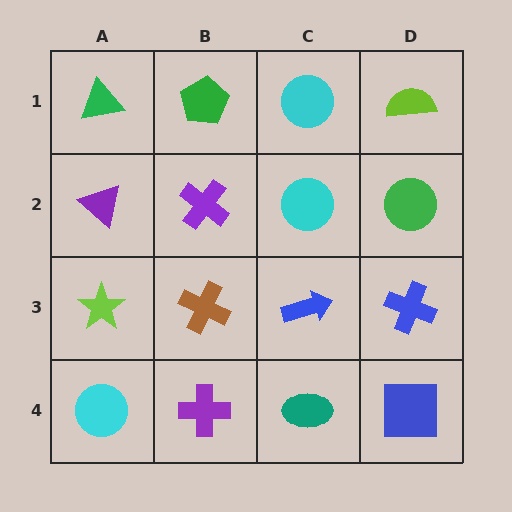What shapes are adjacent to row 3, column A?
A purple triangle (row 2, column A), a cyan circle (row 4, column A), a brown cross (row 3, column B).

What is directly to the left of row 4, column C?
A purple cross.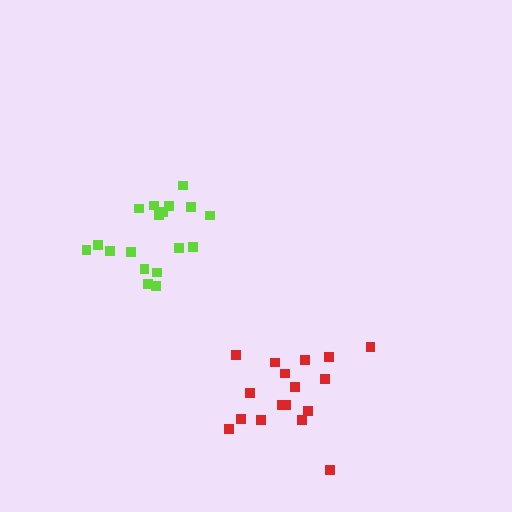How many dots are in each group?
Group 1: 18 dots, Group 2: 17 dots (35 total).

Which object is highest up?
The lime cluster is topmost.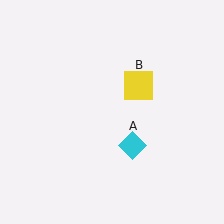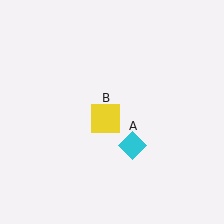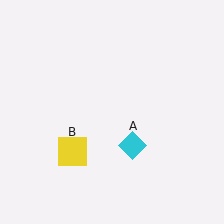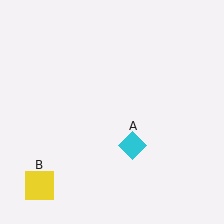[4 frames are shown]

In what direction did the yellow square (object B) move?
The yellow square (object B) moved down and to the left.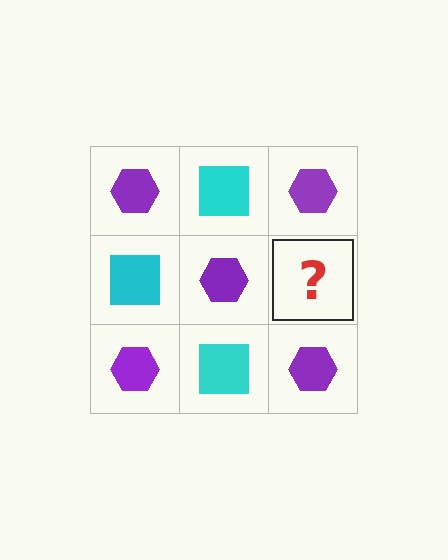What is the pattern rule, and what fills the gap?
The rule is that it alternates purple hexagon and cyan square in a checkerboard pattern. The gap should be filled with a cyan square.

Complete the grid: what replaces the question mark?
The question mark should be replaced with a cyan square.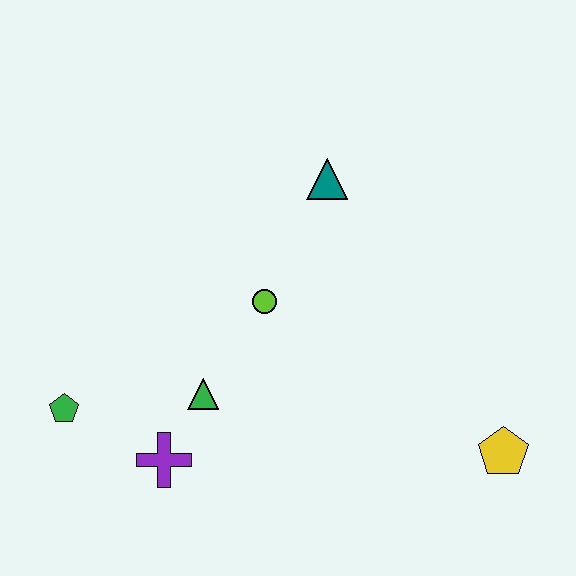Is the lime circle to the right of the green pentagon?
Yes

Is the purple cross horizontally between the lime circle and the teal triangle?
No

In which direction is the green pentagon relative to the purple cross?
The green pentagon is to the left of the purple cross.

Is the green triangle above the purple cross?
Yes